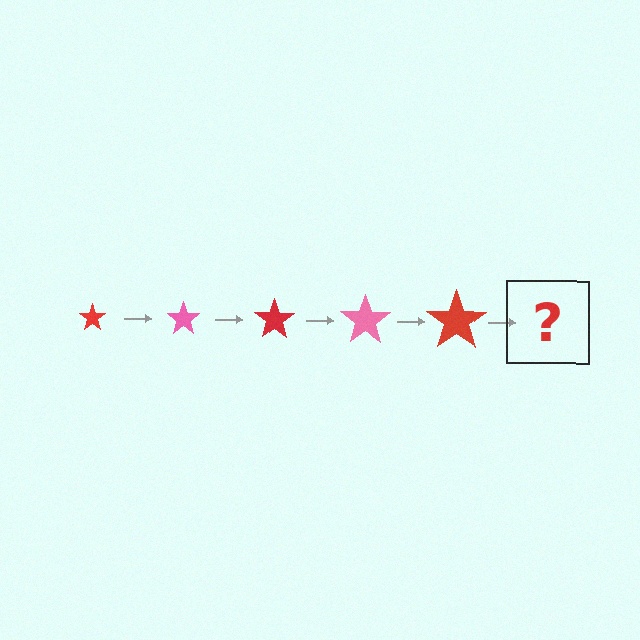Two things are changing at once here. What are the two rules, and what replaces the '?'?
The two rules are that the star grows larger each step and the color cycles through red and pink. The '?' should be a pink star, larger than the previous one.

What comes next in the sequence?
The next element should be a pink star, larger than the previous one.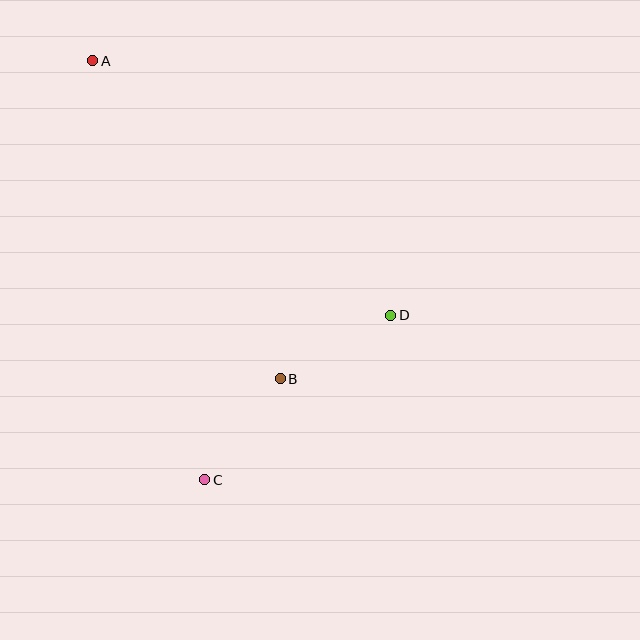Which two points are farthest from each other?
Points A and C are farthest from each other.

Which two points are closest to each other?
Points B and C are closest to each other.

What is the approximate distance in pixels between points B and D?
The distance between B and D is approximately 127 pixels.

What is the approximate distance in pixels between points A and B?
The distance between A and B is approximately 369 pixels.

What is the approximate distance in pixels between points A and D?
The distance between A and D is approximately 392 pixels.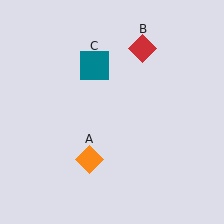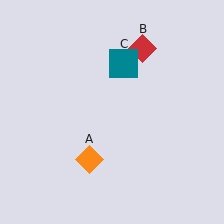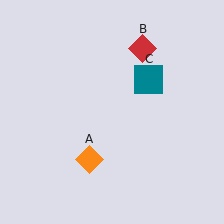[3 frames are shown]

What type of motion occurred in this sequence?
The teal square (object C) rotated clockwise around the center of the scene.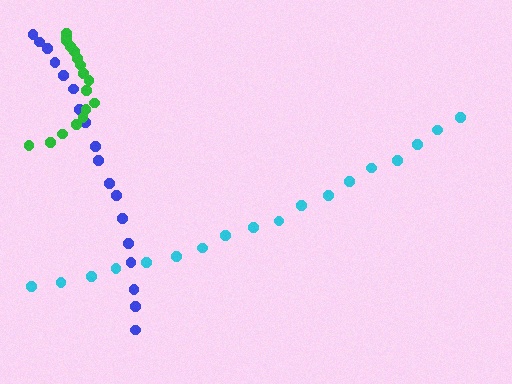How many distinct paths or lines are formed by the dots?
There are 3 distinct paths.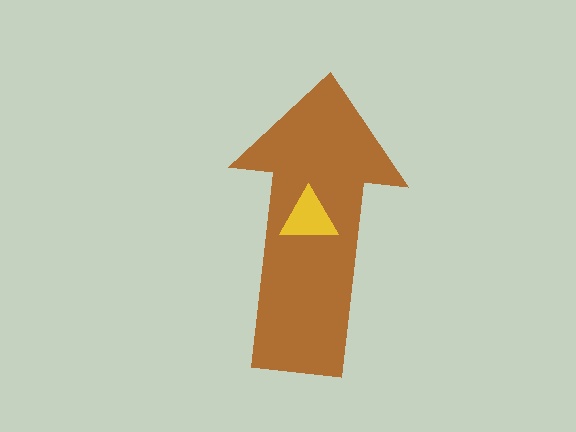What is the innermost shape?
The yellow triangle.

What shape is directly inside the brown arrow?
The yellow triangle.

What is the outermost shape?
The brown arrow.